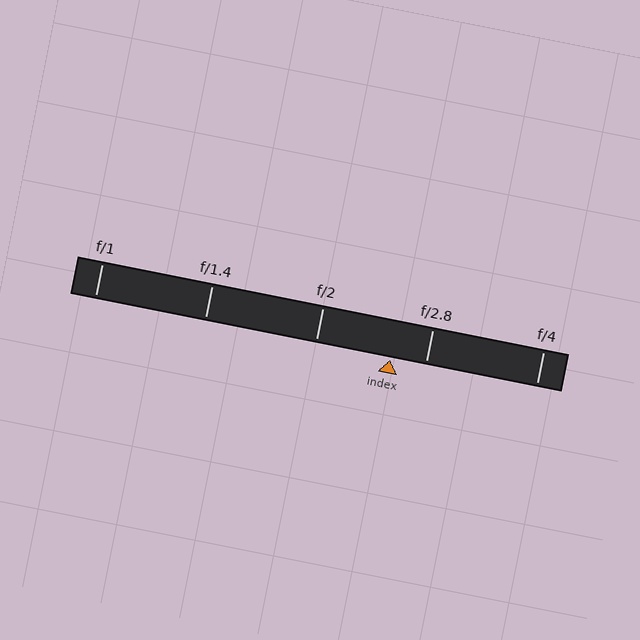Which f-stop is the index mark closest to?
The index mark is closest to f/2.8.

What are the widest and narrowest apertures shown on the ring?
The widest aperture shown is f/1 and the narrowest is f/4.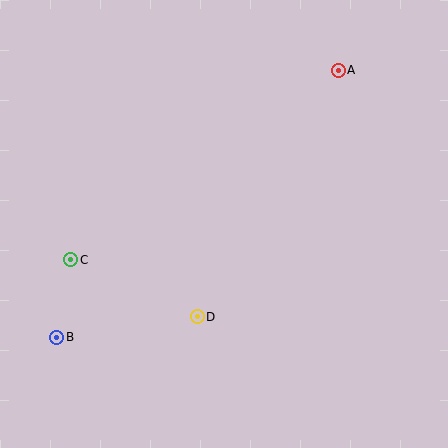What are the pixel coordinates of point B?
Point B is at (57, 337).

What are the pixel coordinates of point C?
Point C is at (71, 260).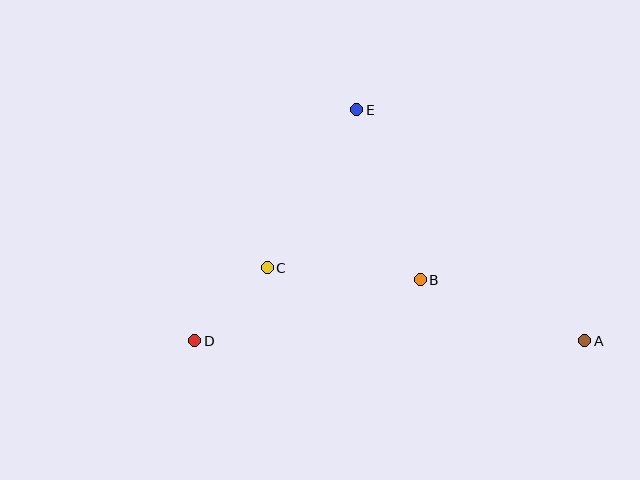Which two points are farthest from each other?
Points A and D are farthest from each other.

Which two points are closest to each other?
Points C and D are closest to each other.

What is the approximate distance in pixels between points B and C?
The distance between B and C is approximately 153 pixels.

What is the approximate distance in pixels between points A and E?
The distance between A and E is approximately 324 pixels.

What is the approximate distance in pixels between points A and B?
The distance between A and B is approximately 175 pixels.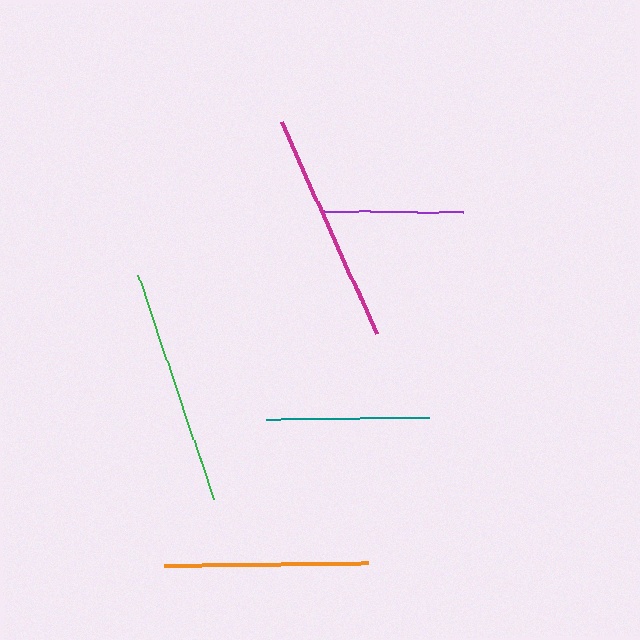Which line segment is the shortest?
The purple line is the shortest at approximately 139 pixels.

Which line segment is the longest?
The green line is the longest at approximately 236 pixels.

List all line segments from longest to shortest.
From longest to shortest: green, magenta, orange, teal, purple.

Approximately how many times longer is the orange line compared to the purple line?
The orange line is approximately 1.5 times the length of the purple line.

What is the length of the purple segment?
The purple segment is approximately 139 pixels long.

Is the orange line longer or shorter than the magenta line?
The magenta line is longer than the orange line.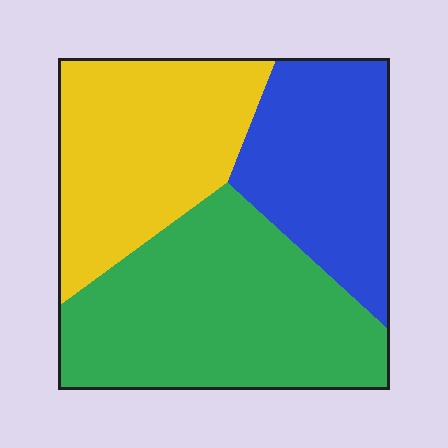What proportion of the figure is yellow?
Yellow takes up about one third (1/3) of the figure.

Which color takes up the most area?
Green, at roughly 40%.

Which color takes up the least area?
Blue, at roughly 25%.